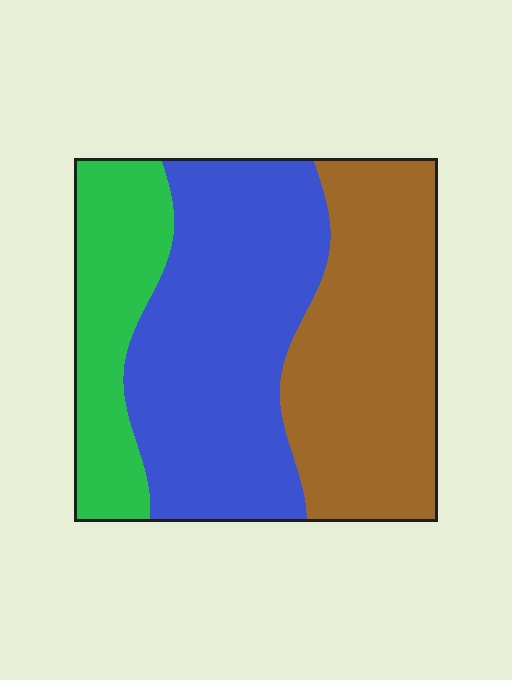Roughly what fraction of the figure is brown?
Brown covers about 35% of the figure.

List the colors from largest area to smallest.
From largest to smallest: blue, brown, green.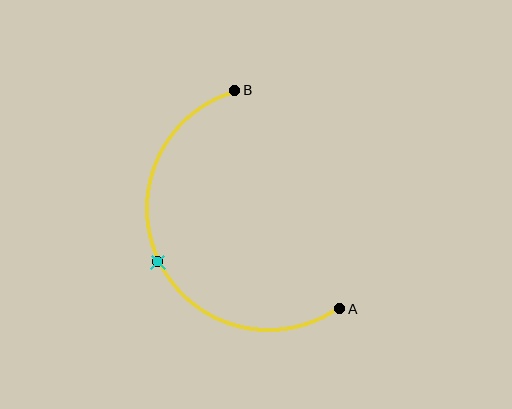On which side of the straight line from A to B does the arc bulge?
The arc bulges to the left of the straight line connecting A and B.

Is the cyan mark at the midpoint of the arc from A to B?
Yes. The cyan mark lies on the arc at equal arc-length from both A and B — it is the arc midpoint.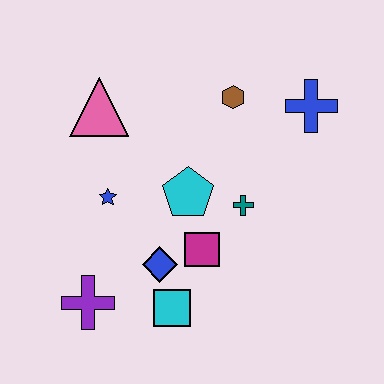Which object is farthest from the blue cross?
The purple cross is farthest from the blue cross.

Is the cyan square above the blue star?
No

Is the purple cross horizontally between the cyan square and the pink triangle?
No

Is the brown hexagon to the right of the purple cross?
Yes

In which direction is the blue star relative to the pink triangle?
The blue star is below the pink triangle.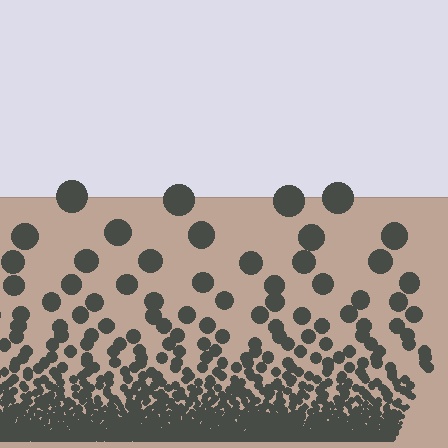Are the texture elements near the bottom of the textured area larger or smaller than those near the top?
Smaller. The gradient is inverted — elements near the bottom are smaller and denser.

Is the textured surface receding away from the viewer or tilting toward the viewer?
The surface appears to tilt toward the viewer. Texture elements get larger and sparser toward the top.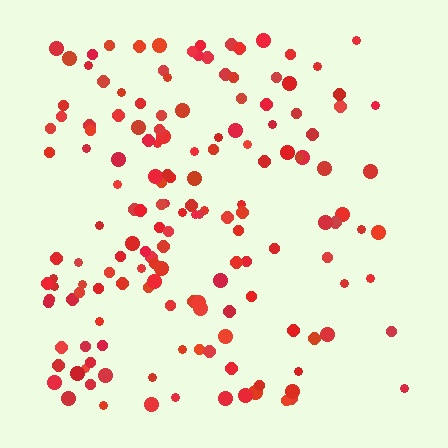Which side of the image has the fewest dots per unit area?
The right.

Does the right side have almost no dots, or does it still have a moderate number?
Still a moderate number, just noticeably fewer than the left.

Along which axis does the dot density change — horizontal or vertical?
Horizontal.